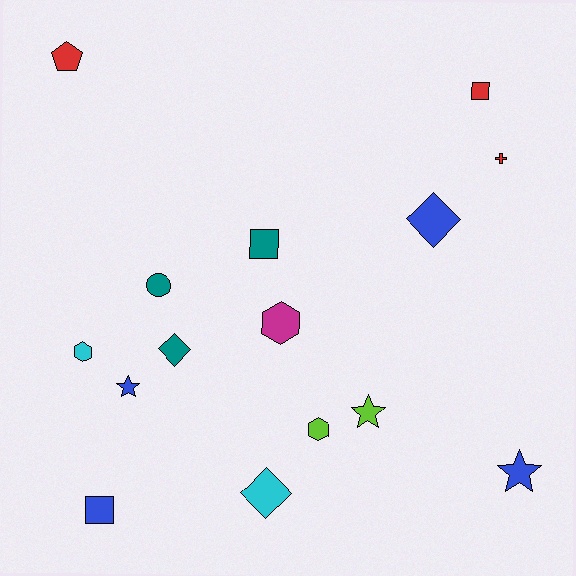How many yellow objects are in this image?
There are no yellow objects.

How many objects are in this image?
There are 15 objects.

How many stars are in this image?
There are 3 stars.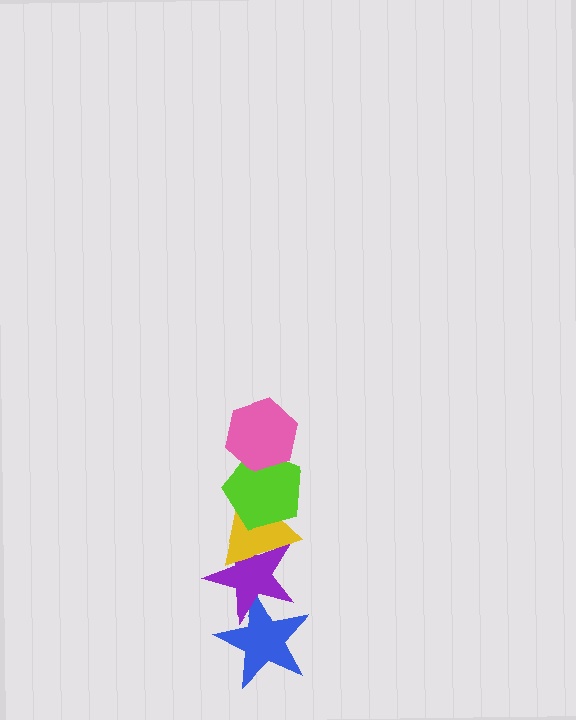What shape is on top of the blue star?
The purple star is on top of the blue star.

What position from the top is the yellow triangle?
The yellow triangle is 3rd from the top.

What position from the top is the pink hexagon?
The pink hexagon is 1st from the top.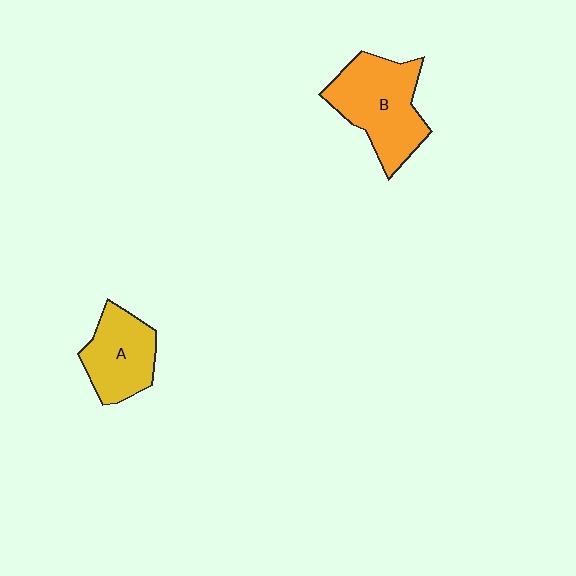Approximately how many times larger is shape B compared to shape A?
Approximately 1.4 times.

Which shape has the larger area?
Shape B (orange).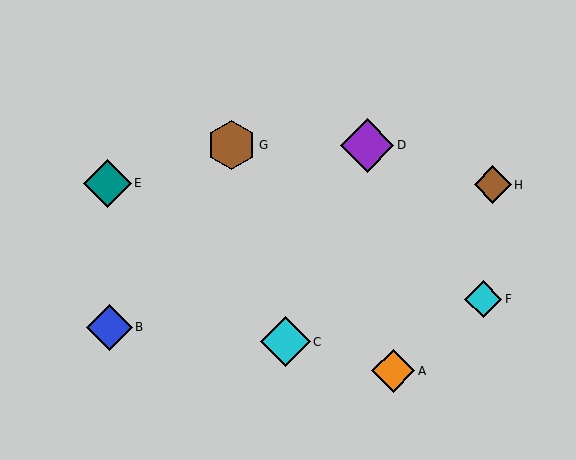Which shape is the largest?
The purple diamond (labeled D) is the largest.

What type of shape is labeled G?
Shape G is a brown hexagon.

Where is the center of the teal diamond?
The center of the teal diamond is at (107, 183).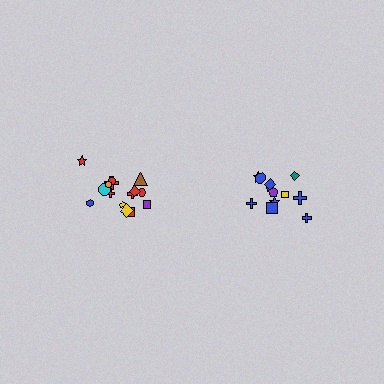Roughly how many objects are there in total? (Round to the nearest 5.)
Roughly 25 objects in total.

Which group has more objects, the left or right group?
The left group.